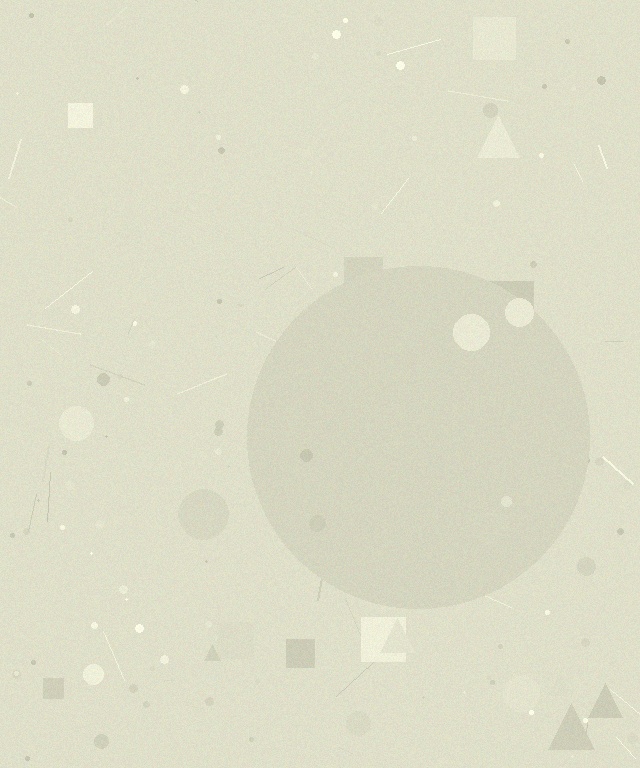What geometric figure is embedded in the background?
A circle is embedded in the background.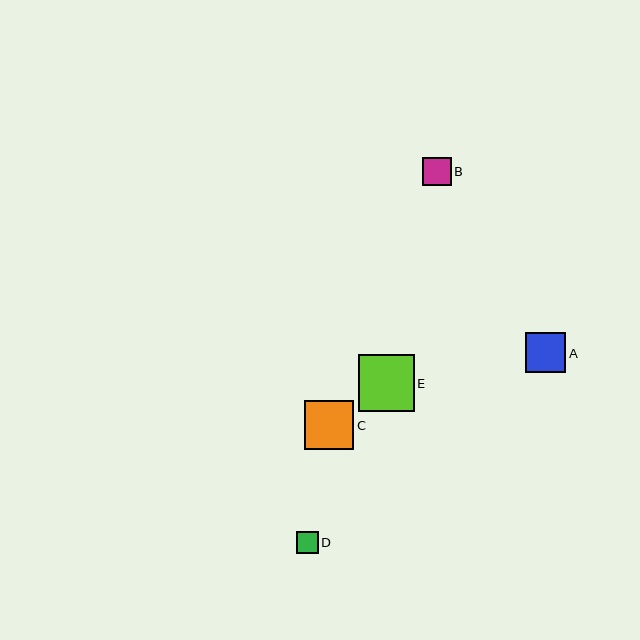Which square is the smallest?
Square D is the smallest with a size of approximately 22 pixels.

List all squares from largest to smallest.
From largest to smallest: E, C, A, B, D.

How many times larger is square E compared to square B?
Square E is approximately 2.0 times the size of square B.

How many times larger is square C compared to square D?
Square C is approximately 2.2 times the size of square D.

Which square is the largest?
Square E is the largest with a size of approximately 56 pixels.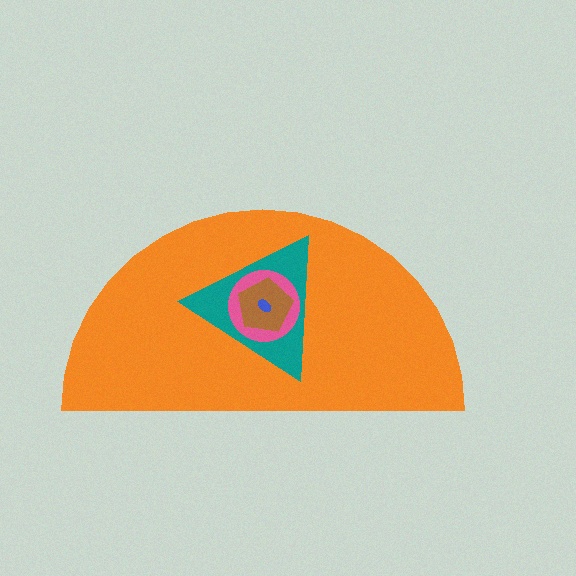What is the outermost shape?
The orange semicircle.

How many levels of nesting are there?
5.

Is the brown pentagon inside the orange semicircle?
Yes.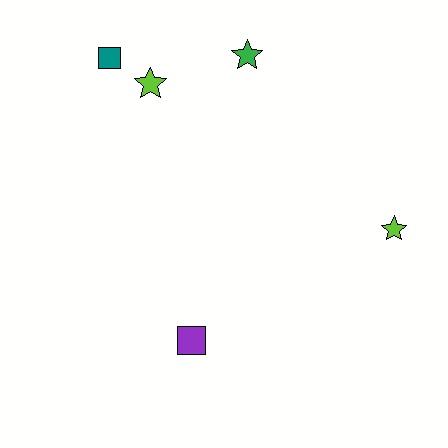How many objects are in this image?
There are 5 objects.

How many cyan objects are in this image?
There are no cyan objects.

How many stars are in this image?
There are 3 stars.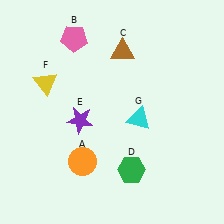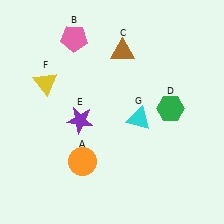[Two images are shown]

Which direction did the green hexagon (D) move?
The green hexagon (D) moved up.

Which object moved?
The green hexagon (D) moved up.